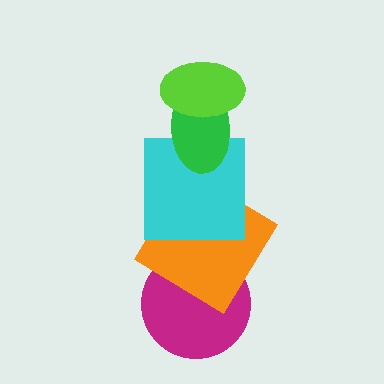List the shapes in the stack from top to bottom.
From top to bottom: the lime ellipse, the green ellipse, the cyan square, the orange diamond, the magenta circle.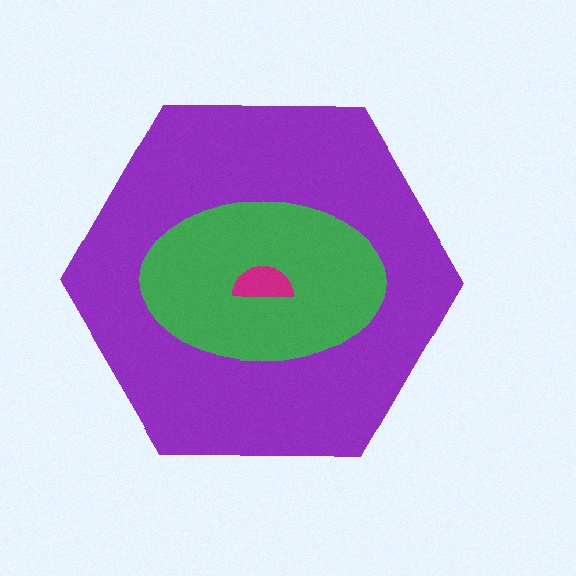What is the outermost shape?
The purple hexagon.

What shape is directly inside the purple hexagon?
The green ellipse.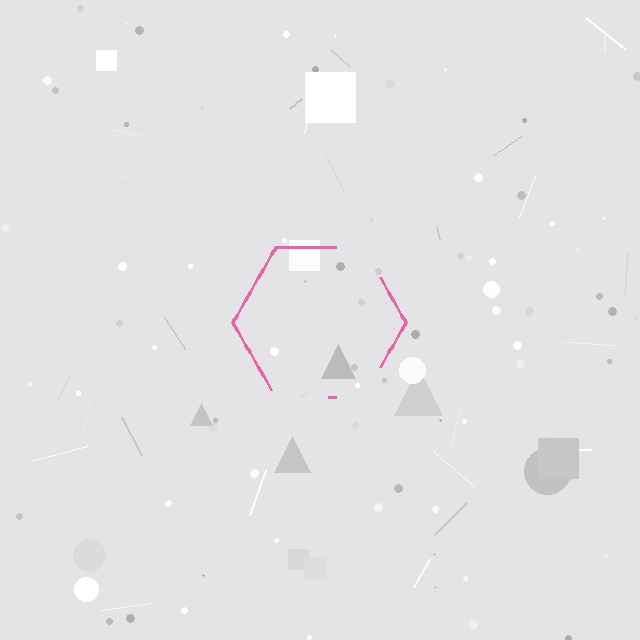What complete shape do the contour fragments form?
The contour fragments form a hexagon.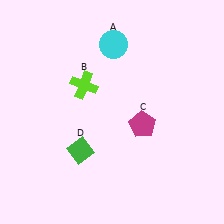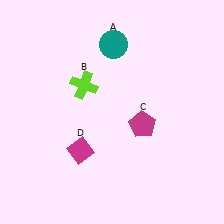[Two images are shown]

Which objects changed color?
A changed from cyan to teal. D changed from green to magenta.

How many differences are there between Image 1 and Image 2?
There are 2 differences between the two images.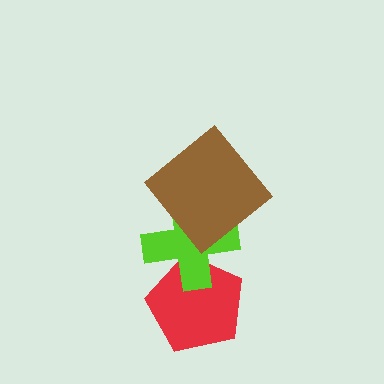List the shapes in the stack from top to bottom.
From top to bottom: the brown diamond, the lime cross, the red pentagon.